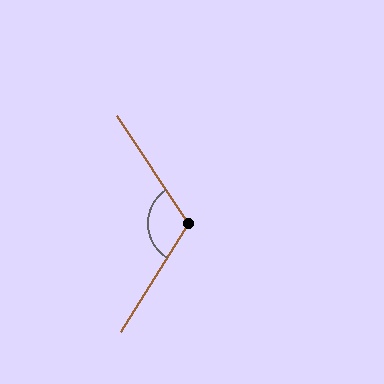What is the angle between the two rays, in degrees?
Approximately 114 degrees.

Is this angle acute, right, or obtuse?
It is obtuse.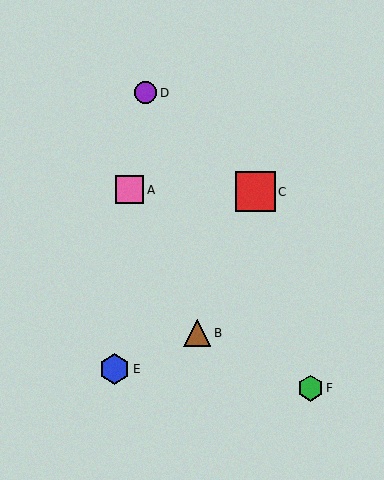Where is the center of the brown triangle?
The center of the brown triangle is at (197, 333).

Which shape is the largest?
The red square (labeled C) is the largest.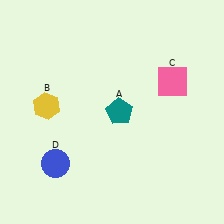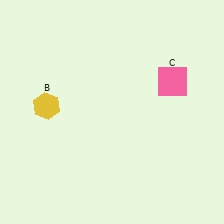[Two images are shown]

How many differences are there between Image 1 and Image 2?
There are 2 differences between the two images.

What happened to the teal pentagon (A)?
The teal pentagon (A) was removed in Image 2. It was in the top-right area of Image 1.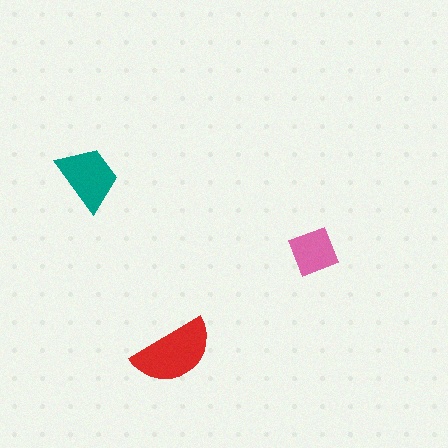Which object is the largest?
The red semicircle.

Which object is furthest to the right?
The pink diamond is rightmost.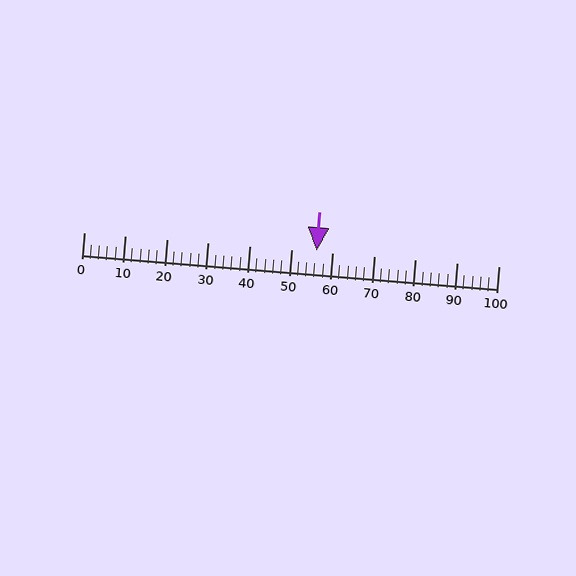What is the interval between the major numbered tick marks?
The major tick marks are spaced 10 units apart.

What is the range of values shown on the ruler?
The ruler shows values from 0 to 100.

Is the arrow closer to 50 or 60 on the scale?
The arrow is closer to 60.